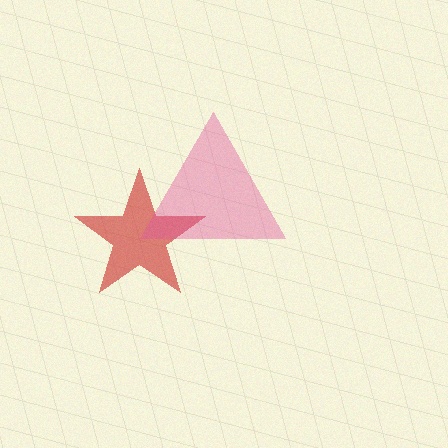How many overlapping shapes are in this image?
There are 2 overlapping shapes in the image.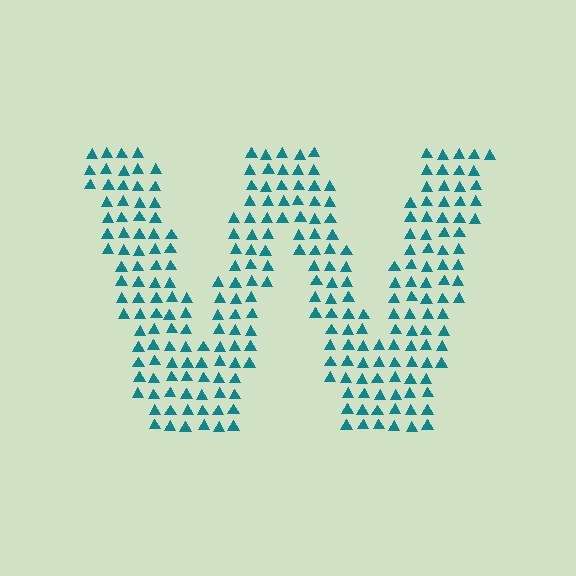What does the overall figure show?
The overall figure shows the letter W.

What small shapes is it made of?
It is made of small triangles.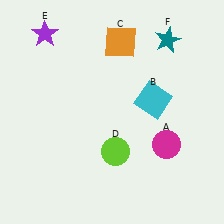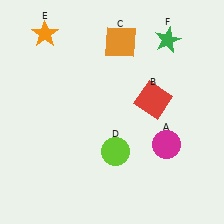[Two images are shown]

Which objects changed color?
B changed from cyan to red. E changed from purple to orange. F changed from teal to green.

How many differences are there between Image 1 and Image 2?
There are 3 differences between the two images.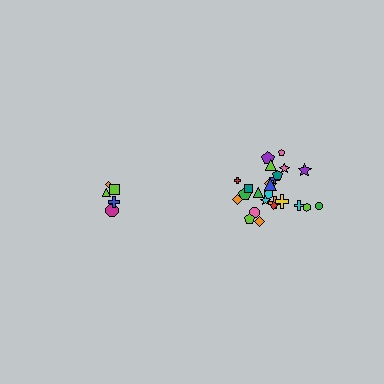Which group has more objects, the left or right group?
The right group.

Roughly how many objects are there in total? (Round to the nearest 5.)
Roughly 30 objects in total.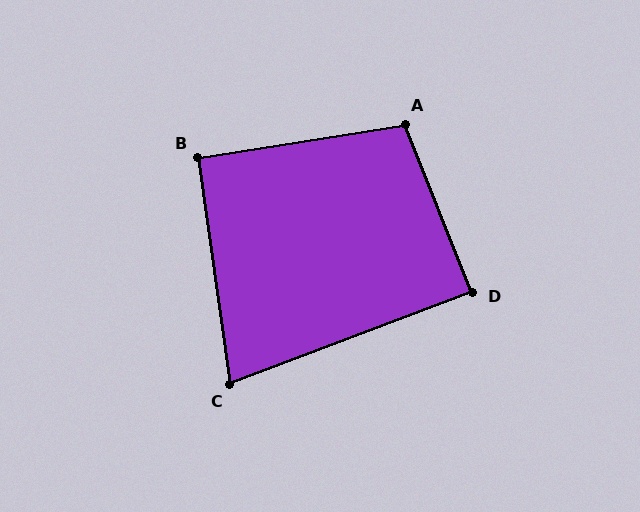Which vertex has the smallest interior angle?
C, at approximately 77 degrees.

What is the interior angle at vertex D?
Approximately 89 degrees (approximately right).